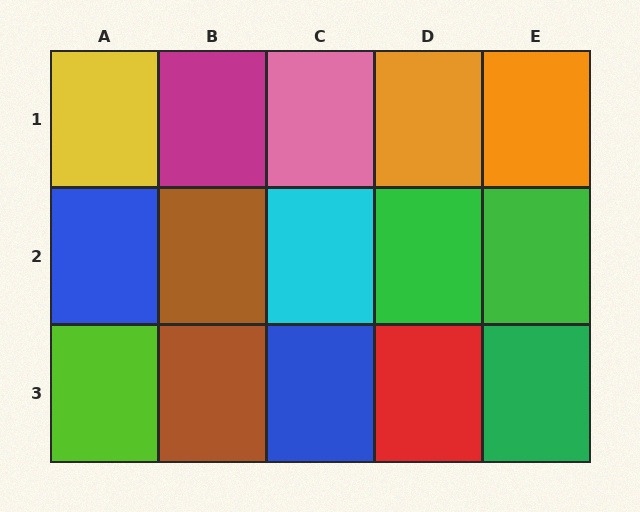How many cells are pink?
1 cell is pink.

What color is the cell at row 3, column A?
Lime.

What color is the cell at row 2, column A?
Blue.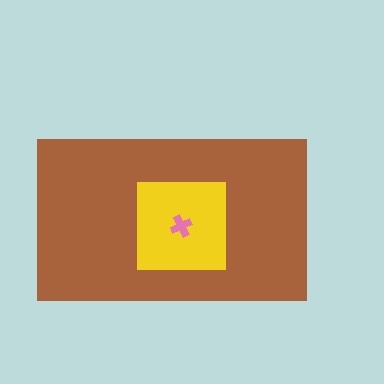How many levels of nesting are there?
3.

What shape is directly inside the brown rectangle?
The yellow square.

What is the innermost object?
The pink cross.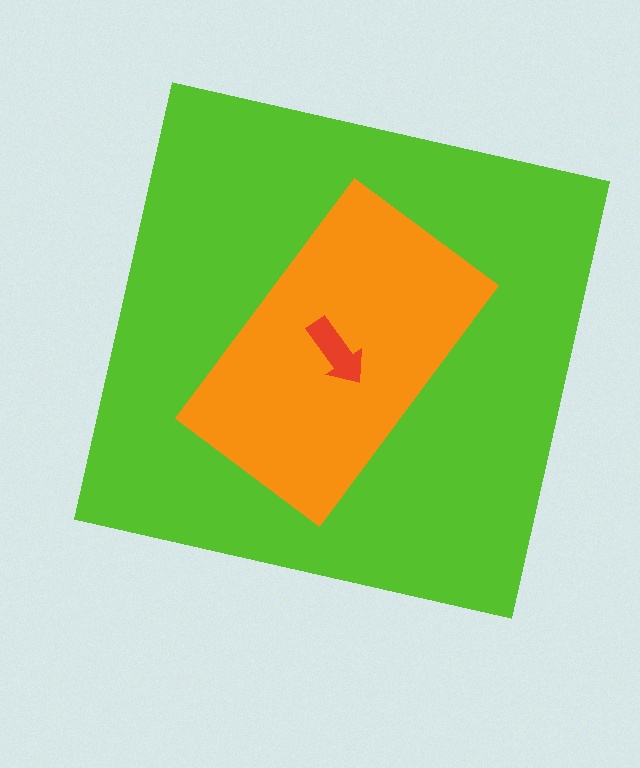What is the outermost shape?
The lime square.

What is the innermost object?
The red arrow.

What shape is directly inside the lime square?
The orange rectangle.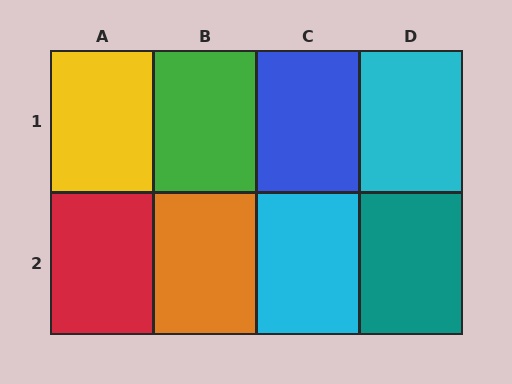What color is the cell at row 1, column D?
Cyan.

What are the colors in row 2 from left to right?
Red, orange, cyan, teal.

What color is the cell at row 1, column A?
Yellow.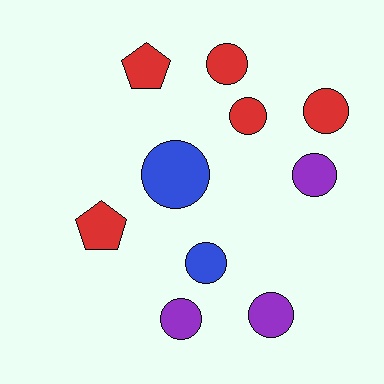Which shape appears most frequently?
Circle, with 8 objects.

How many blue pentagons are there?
There are no blue pentagons.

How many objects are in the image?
There are 10 objects.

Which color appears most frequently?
Red, with 5 objects.